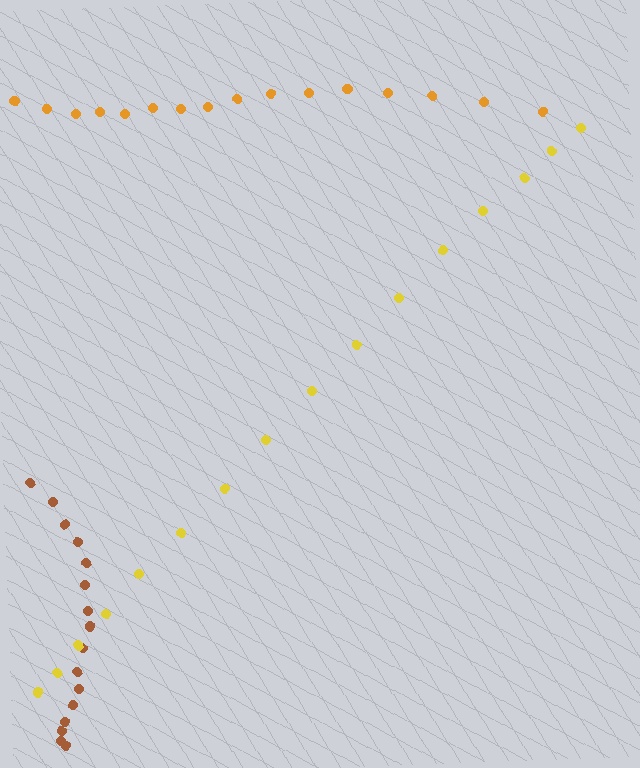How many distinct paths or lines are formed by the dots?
There are 3 distinct paths.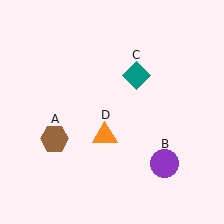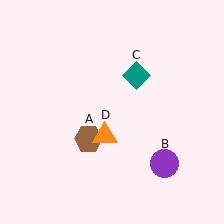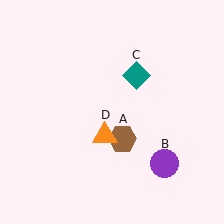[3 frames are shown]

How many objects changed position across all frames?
1 object changed position: brown hexagon (object A).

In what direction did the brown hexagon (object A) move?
The brown hexagon (object A) moved right.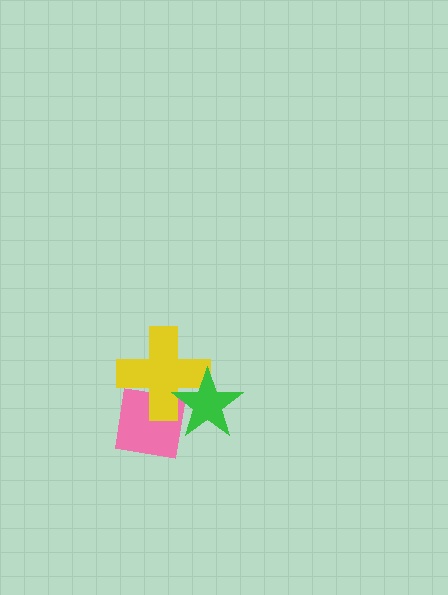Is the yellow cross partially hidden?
Yes, it is partially covered by another shape.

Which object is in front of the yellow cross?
The green star is in front of the yellow cross.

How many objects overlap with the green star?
2 objects overlap with the green star.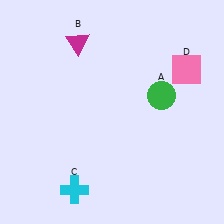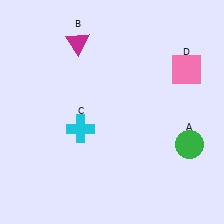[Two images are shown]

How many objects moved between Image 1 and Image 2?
2 objects moved between the two images.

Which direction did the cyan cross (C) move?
The cyan cross (C) moved up.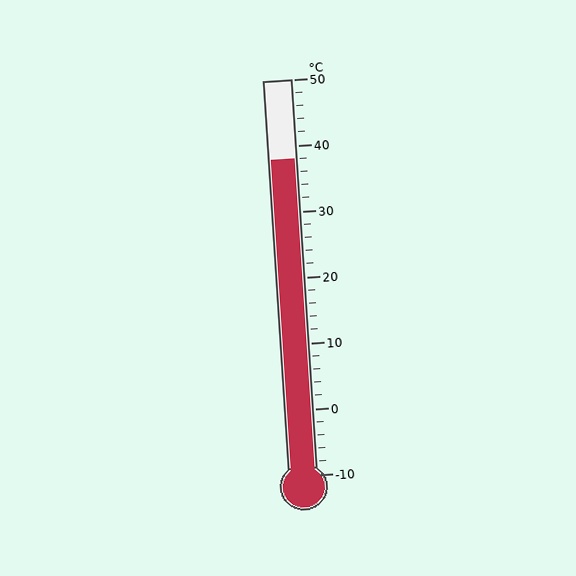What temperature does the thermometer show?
The thermometer shows approximately 38°C.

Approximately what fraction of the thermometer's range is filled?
The thermometer is filled to approximately 80% of its range.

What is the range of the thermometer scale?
The thermometer scale ranges from -10°C to 50°C.